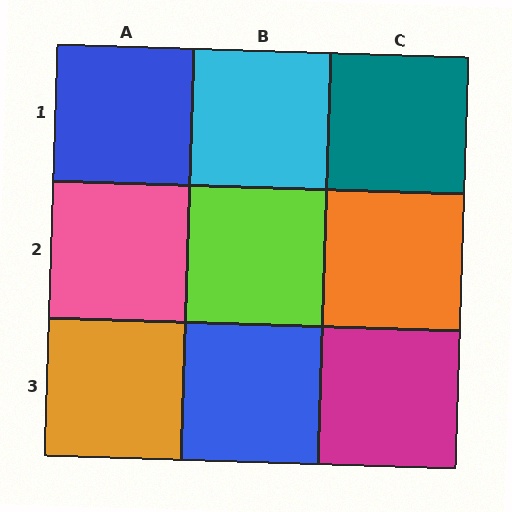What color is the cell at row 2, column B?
Lime.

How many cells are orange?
2 cells are orange.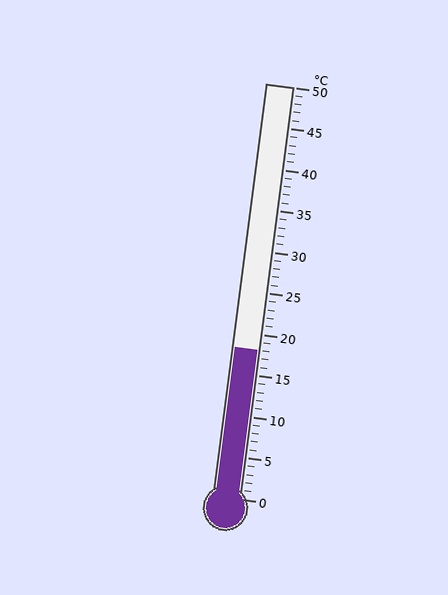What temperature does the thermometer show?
The thermometer shows approximately 18°C.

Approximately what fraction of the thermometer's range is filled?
The thermometer is filled to approximately 35% of its range.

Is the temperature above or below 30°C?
The temperature is below 30°C.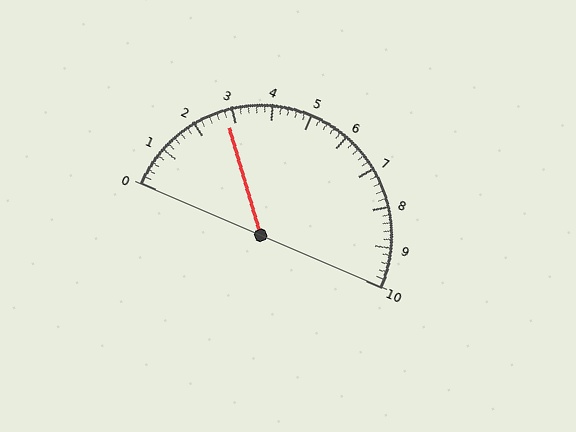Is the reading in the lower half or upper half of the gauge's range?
The reading is in the lower half of the range (0 to 10).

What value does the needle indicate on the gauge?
The needle indicates approximately 2.8.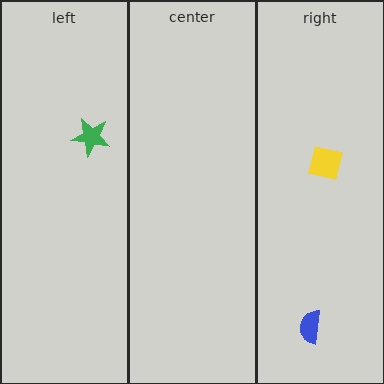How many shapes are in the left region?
1.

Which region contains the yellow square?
The right region.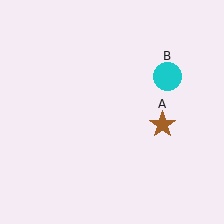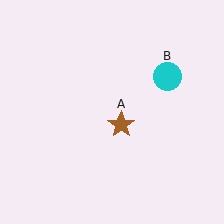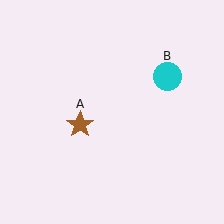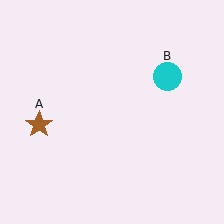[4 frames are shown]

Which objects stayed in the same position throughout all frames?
Cyan circle (object B) remained stationary.